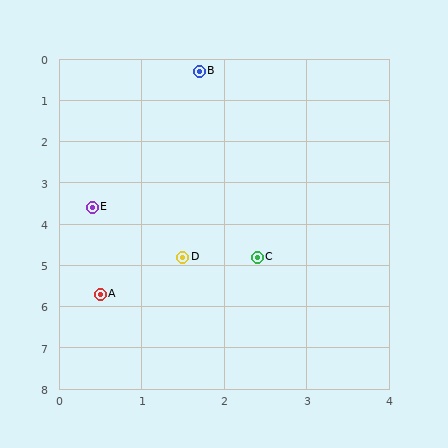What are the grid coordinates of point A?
Point A is at approximately (0.5, 5.7).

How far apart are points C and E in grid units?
Points C and E are about 2.3 grid units apart.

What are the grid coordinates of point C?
Point C is at approximately (2.4, 4.8).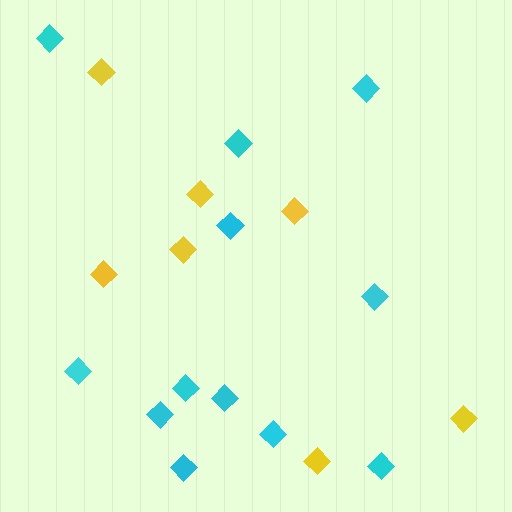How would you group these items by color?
There are 2 groups: one group of yellow diamonds (7) and one group of cyan diamonds (12).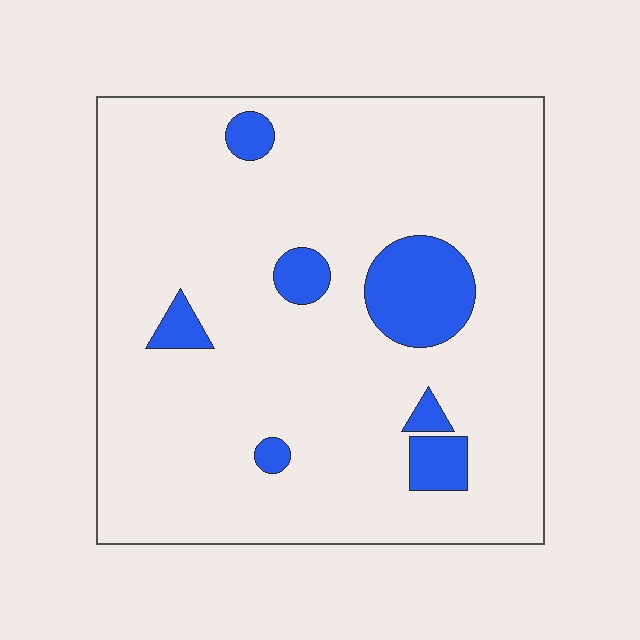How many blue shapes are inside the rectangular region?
7.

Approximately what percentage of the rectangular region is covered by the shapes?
Approximately 10%.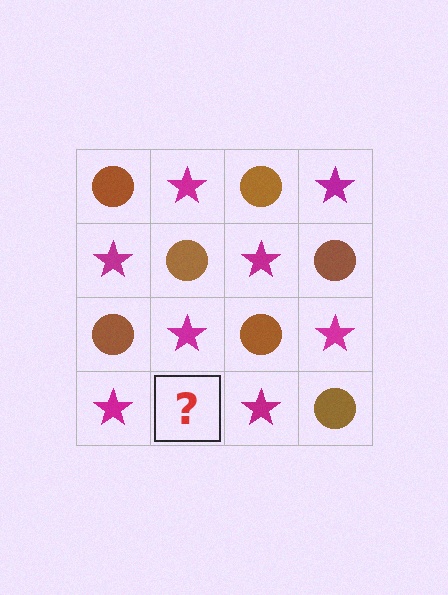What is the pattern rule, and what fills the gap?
The rule is that it alternates brown circle and magenta star in a checkerboard pattern. The gap should be filled with a brown circle.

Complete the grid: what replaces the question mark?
The question mark should be replaced with a brown circle.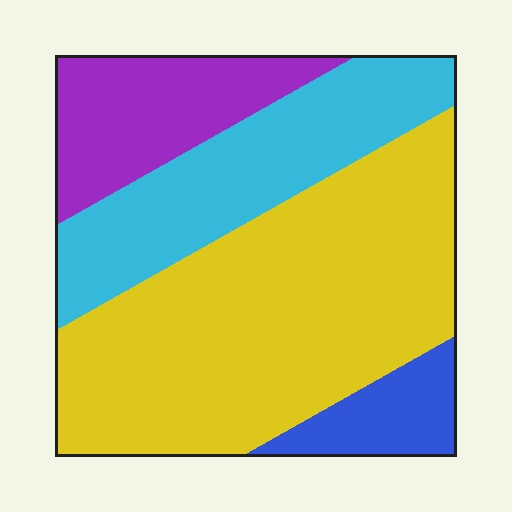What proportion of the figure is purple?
Purple covers about 15% of the figure.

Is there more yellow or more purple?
Yellow.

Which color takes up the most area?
Yellow, at roughly 50%.